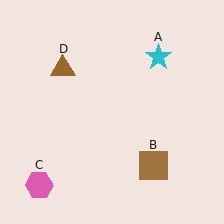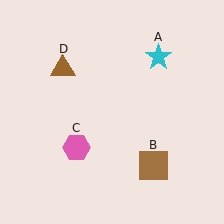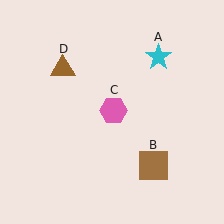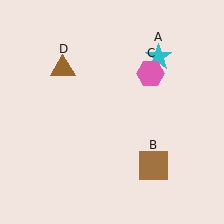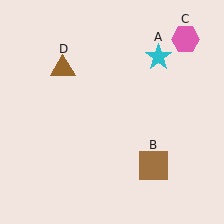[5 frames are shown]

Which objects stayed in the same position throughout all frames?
Cyan star (object A) and brown square (object B) and brown triangle (object D) remained stationary.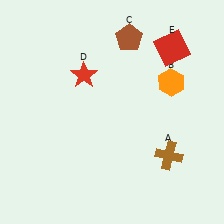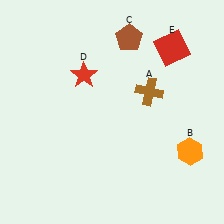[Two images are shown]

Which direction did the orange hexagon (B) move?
The orange hexagon (B) moved down.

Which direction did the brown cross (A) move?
The brown cross (A) moved up.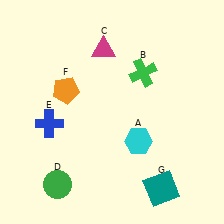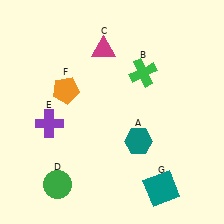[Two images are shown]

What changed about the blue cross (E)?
In Image 1, E is blue. In Image 2, it changed to purple.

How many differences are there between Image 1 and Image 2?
There are 2 differences between the two images.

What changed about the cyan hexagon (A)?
In Image 1, A is cyan. In Image 2, it changed to teal.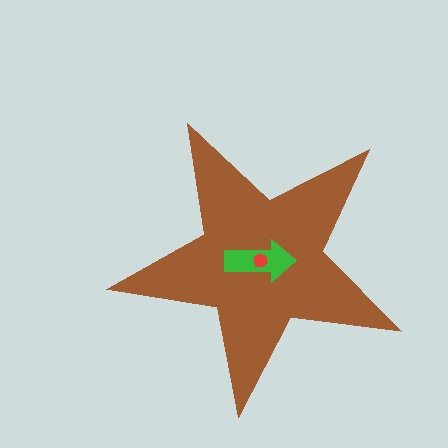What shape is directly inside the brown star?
The green arrow.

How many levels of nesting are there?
3.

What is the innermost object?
The red hexagon.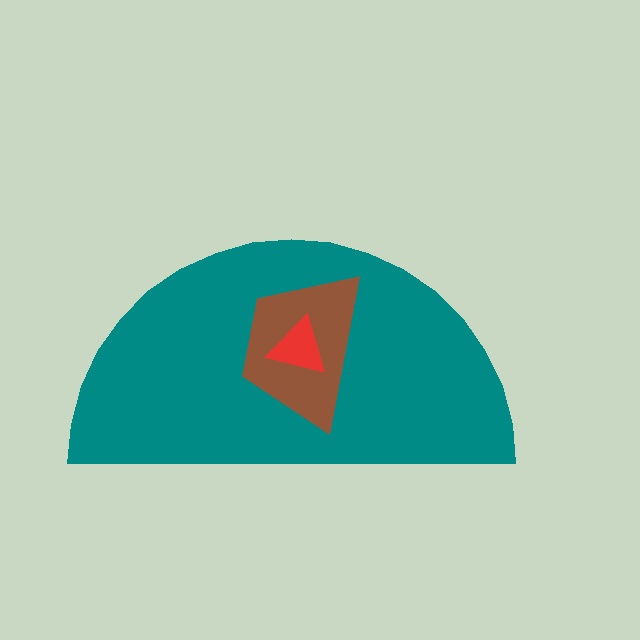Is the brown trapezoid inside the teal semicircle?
Yes.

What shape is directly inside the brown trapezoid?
The red triangle.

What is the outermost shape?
The teal semicircle.